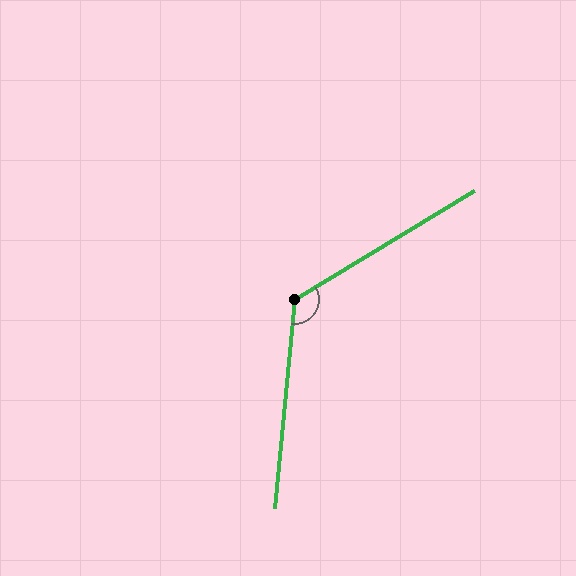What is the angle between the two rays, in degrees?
Approximately 127 degrees.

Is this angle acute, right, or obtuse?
It is obtuse.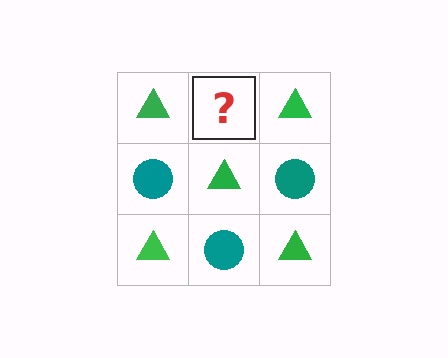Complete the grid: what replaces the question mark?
The question mark should be replaced with a teal circle.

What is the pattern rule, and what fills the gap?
The rule is that it alternates green triangle and teal circle in a checkerboard pattern. The gap should be filled with a teal circle.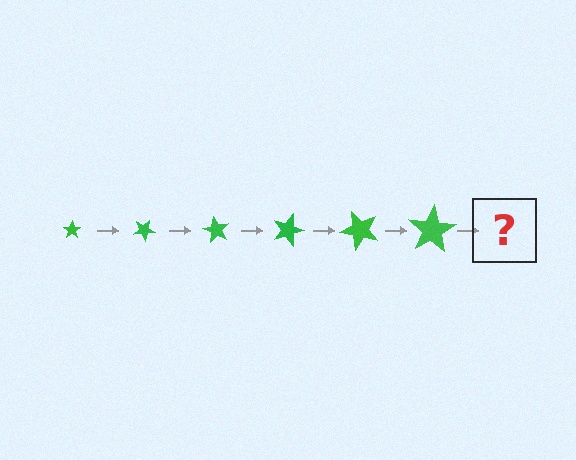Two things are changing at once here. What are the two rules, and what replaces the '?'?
The two rules are that the star grows larger each step and it rotates 30 degrees each step. The '?' should be a star, larger than the previous one and rotated 180 degrees from the start.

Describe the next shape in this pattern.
It should be a star, larger than the previous one and rotated 180 degrees from the start.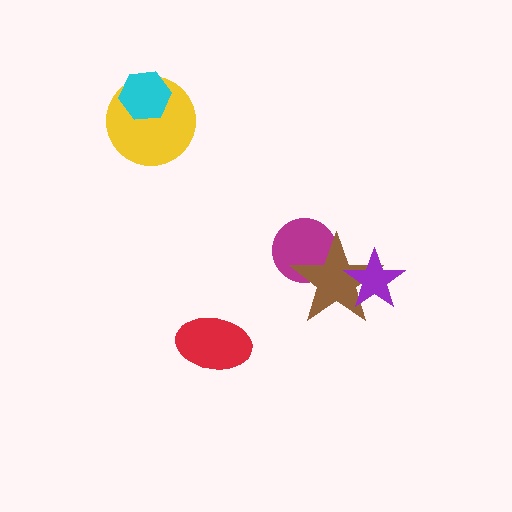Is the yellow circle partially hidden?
Yes, it is partially covered by another shape.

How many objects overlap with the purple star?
1 object overlaps with the purple star.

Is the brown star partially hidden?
Yes, it is partially covered by another shape.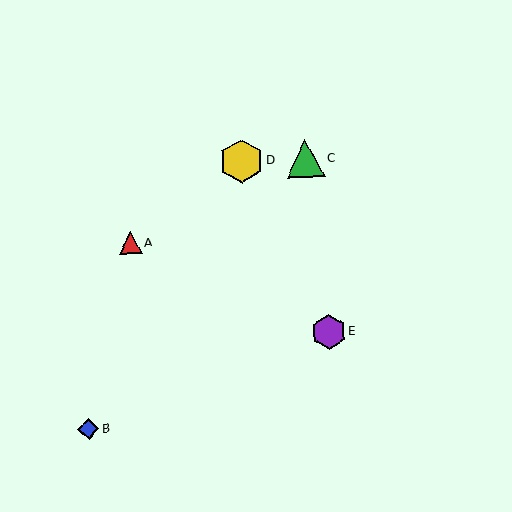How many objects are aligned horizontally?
2 objects (C, D) are aligned horizontally.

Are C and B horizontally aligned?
No, C is at y≈159 and B is at y≈429.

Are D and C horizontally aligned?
Yes, both are at y≈161.